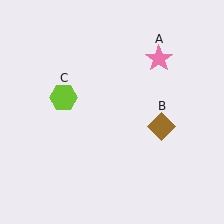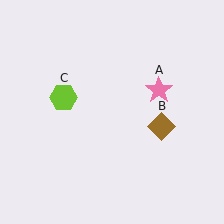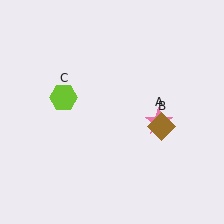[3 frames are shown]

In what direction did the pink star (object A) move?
The pink star (object A) moved down.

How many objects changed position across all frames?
1 object changed position: pink star (object A).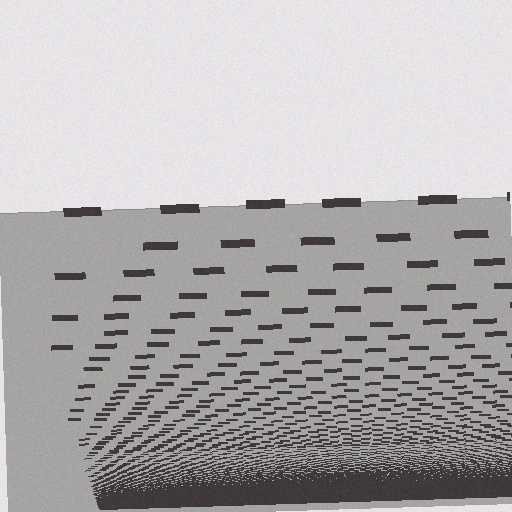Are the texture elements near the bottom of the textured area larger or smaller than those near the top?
Smaller. The gradient is inverted — elements near the bottom are smaller and denser.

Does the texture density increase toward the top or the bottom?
Density increases toward the bottom.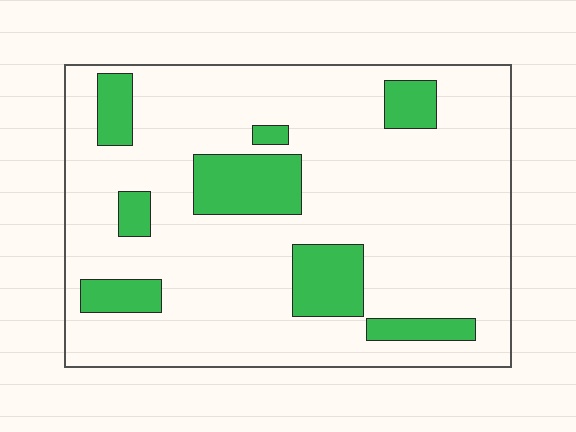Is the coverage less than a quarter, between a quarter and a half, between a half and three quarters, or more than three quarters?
Less than a quarter.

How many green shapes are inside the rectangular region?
8.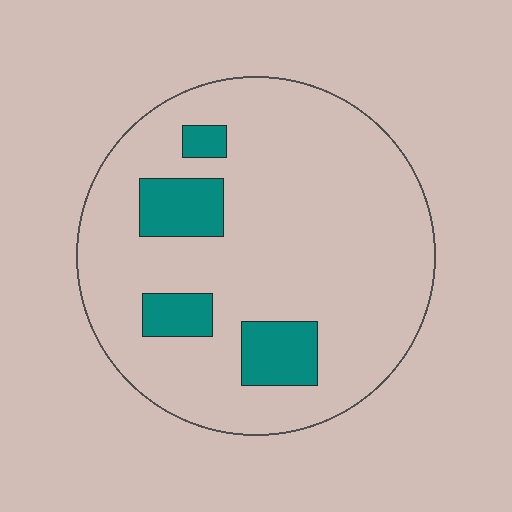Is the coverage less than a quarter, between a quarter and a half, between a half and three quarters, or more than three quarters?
Less than a quarter.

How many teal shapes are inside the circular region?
4.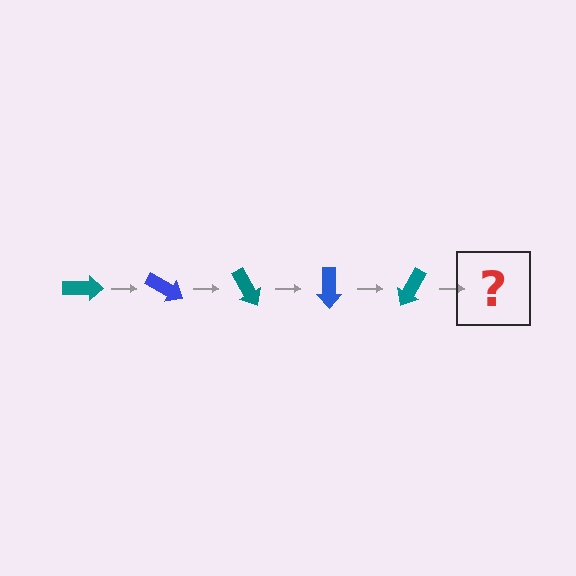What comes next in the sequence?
The next element should be a blue arrow, rotated 150 degrees from the start.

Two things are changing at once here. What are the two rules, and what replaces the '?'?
The two rules are that it rotates 30 degrees each step and the color cycles through teal and blue. The '?' should be a blue arrow, rotated 150 degrees from the start.